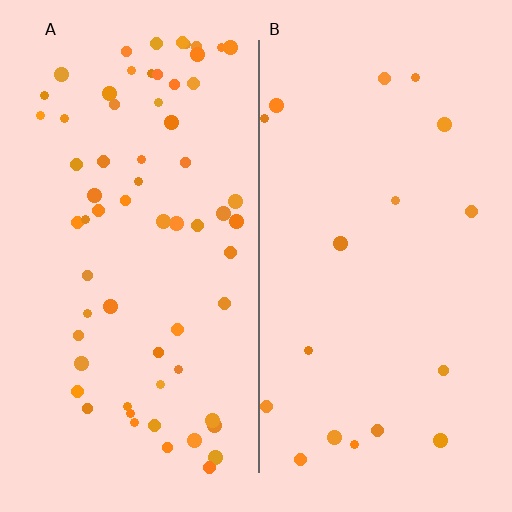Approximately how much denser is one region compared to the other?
Approximately 3.7× — region A over region B.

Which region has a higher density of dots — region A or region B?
A (the left).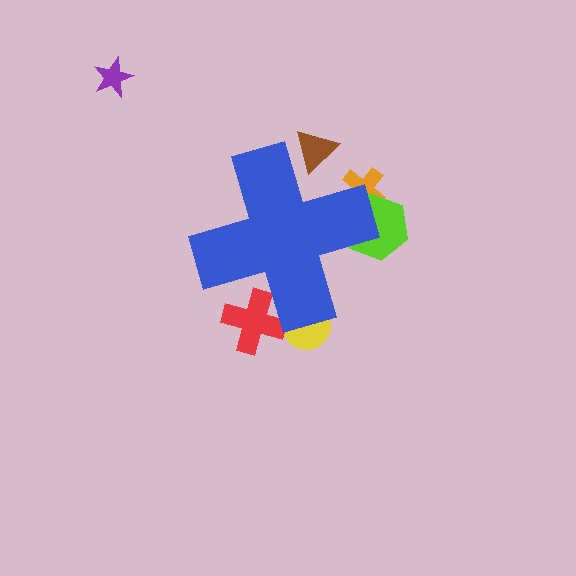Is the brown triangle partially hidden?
Yes, the brown triangle is partially hidden behind the blue cross.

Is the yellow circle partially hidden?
Yes, the yellow circle is partially hidden behind the blue cross.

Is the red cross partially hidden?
Yes, the red cross is partially hidden behind the blue cross.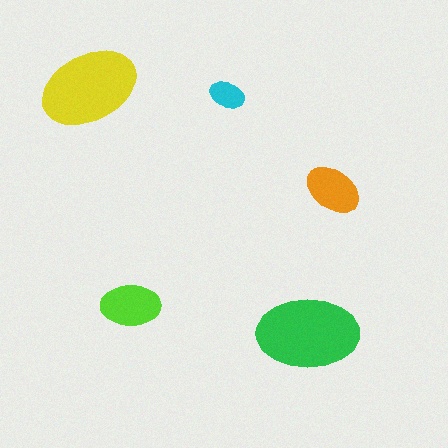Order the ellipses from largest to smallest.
the green one, the yellow one, the lime one, the orange one, the cyan one.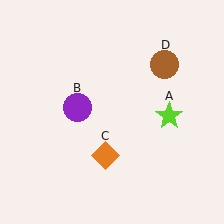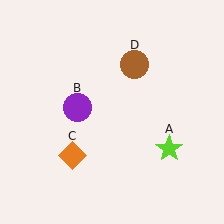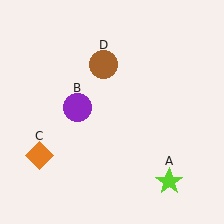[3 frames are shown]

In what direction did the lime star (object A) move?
The lime star (object A) moved down.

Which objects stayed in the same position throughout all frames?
Purple circle (object B) remained stationary.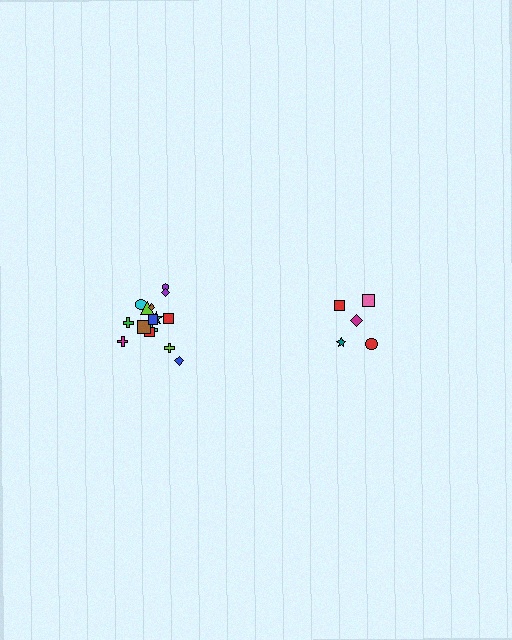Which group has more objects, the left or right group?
The left group.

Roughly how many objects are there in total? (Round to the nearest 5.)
Roughly 20 objects in total.